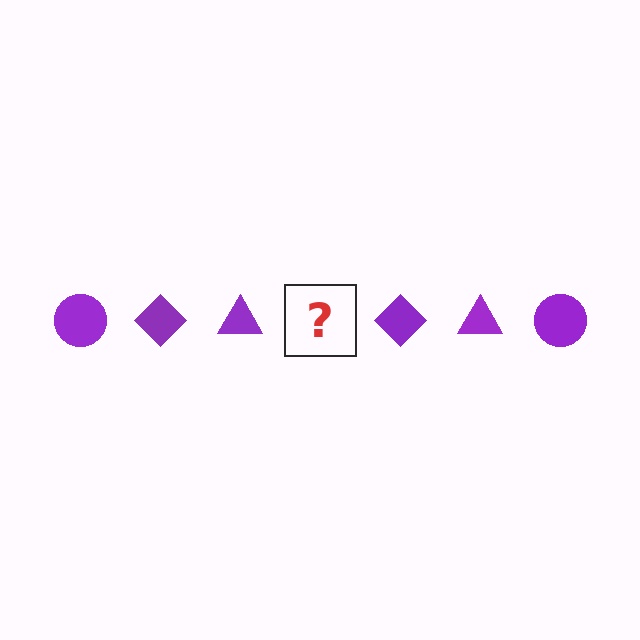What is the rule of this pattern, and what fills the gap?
The rule is that the pattern cycles through circle, diamond, triangle shapes in purple. The gap should be filled with a purple circle.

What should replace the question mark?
The question mark should be replaced with a purple circle.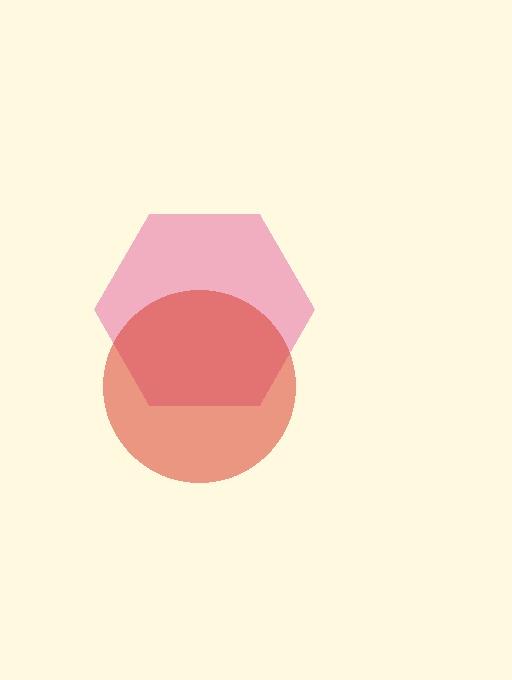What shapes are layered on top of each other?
The layered shapes are: a pink hexagon, a red circle.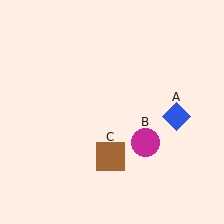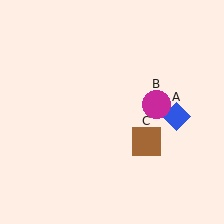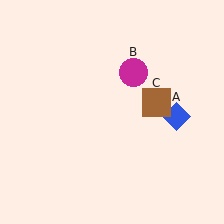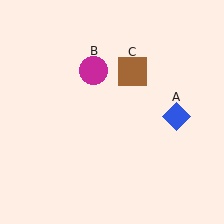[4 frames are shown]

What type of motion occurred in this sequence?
The magenta circle (object B), brown square (object C) rotated counterclockwise around the center of the scene.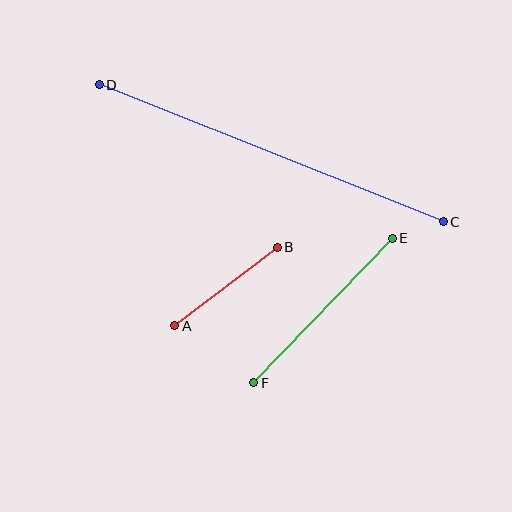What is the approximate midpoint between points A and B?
The midpoint is at approximately (226, 286) pixels.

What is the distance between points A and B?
The distance is approximately 129 pixels.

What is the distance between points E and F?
The distance is approximately 200 pixels.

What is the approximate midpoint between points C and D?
The midpoint is at approximately (271, 153) pixels.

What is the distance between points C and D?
The distance is approximately 370 pixels.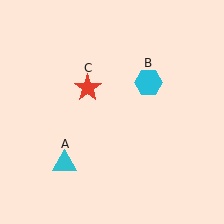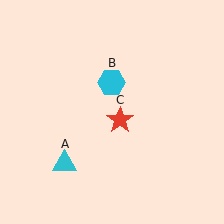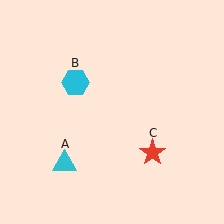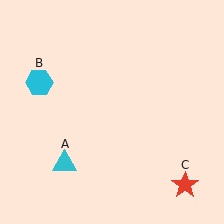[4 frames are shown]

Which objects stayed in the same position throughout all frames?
Cyan triangle (object A) remained stationary.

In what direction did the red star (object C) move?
The red star (object C) moved down and to the right.